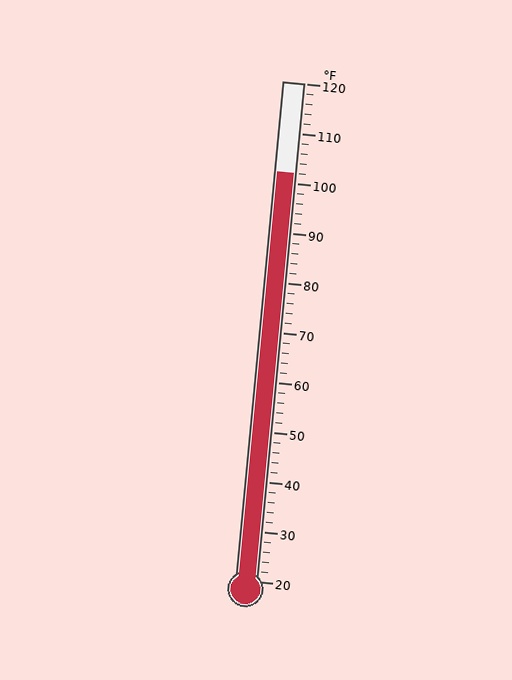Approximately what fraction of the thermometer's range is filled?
The thermometer is filled to approximately 80% of its range.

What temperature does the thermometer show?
The thermometer shows approximately 102°F.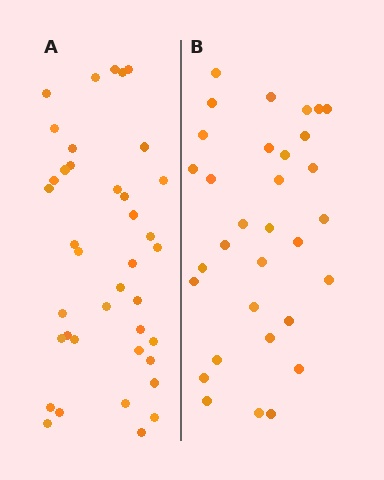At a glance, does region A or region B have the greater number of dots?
Region A (the left region) has more dots.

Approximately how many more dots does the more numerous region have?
Region A has roughly 8 or so more dots than region B.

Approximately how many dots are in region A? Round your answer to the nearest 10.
About 40 dots. (The exact count is 39, which rounds to 40.)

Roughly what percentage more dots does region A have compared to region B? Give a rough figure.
About 20% more.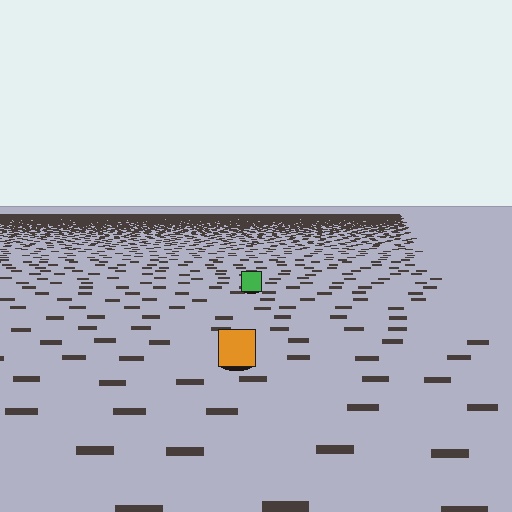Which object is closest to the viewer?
The orange square is closest. The texture marks near it are larger and more spread out.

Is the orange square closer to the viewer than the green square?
Yes. The orange square is closer — you can tell from the texture gradient: the ground texture is coarser near it.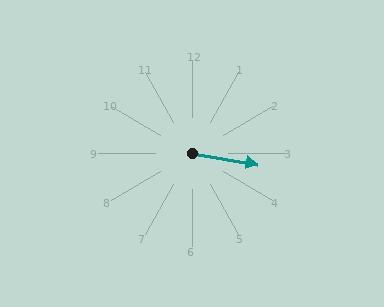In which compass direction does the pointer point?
East.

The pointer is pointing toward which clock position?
Roughly 3 o'clock.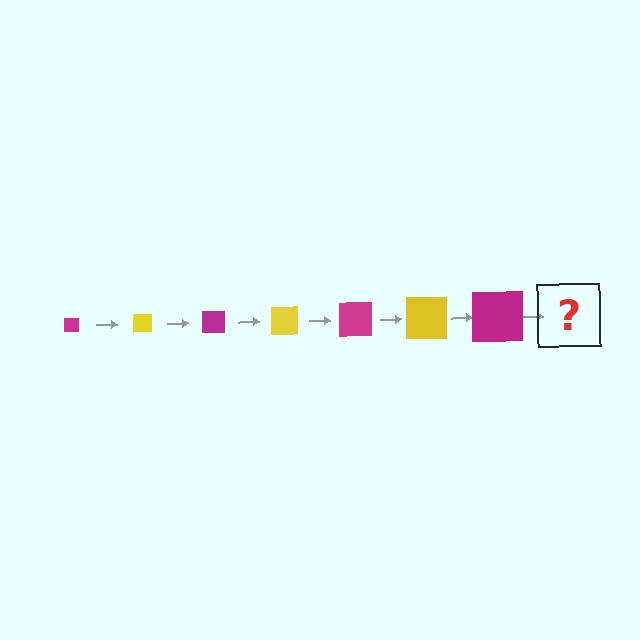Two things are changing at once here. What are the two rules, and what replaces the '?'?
The two rules are that the square grows larger each step and the color cycles through magenta and yellow. The '?' should be a yellow square, larger than the previous one.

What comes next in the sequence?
The next element should be a yellow square, larger than the previous one.